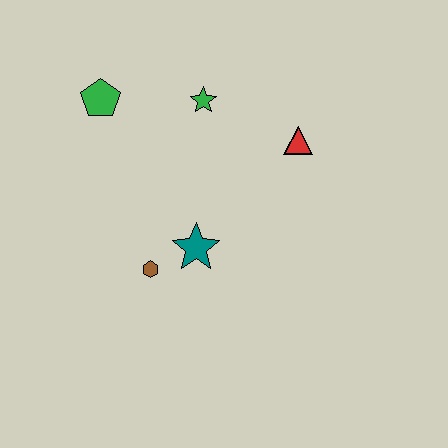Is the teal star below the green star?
Yes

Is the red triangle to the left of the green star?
No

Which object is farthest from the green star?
The brown hexagon is farthest from the green star.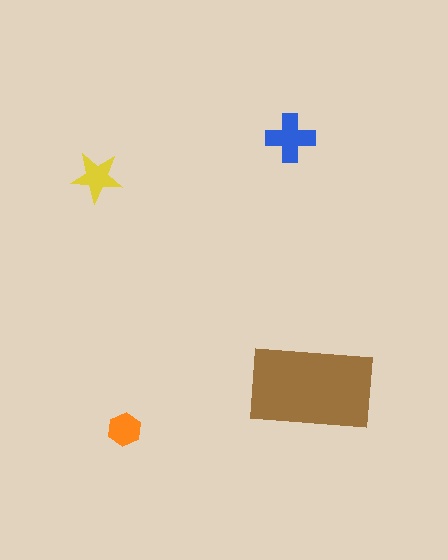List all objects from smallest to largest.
The orange hexagon, the yellow star, the blue cross, the brown rectangle.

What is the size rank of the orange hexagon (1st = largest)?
4th.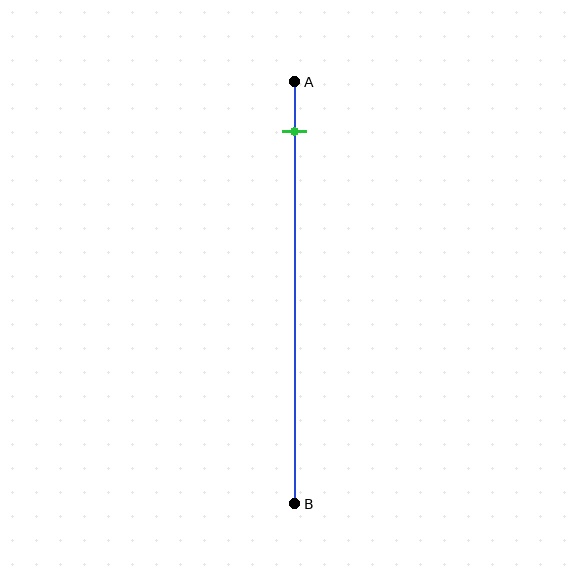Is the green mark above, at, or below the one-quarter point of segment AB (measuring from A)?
The green mark is above the one-quarter point of segment AB.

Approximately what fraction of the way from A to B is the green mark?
The green mark is approximately 10% of the way from A to B.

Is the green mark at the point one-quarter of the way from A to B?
No, the mark is at about 10% from A, not at the 25% one-quarter point.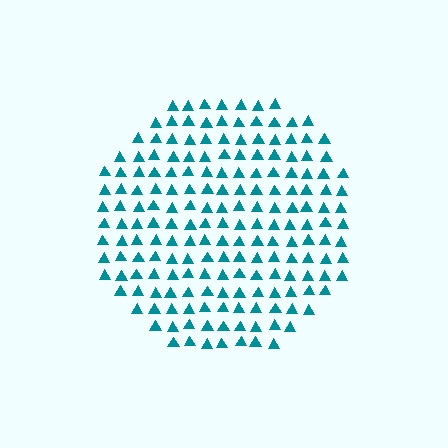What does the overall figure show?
The overall figure shows a circle.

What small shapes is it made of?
It is made of small triangles.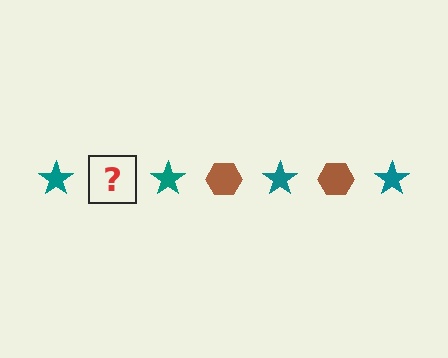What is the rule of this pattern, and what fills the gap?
The rule is that the pattern alternates between teal star and brown hexagon. The gap should be filled with a brown hexagon.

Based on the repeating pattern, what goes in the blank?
The blank should be a brown hexagon.